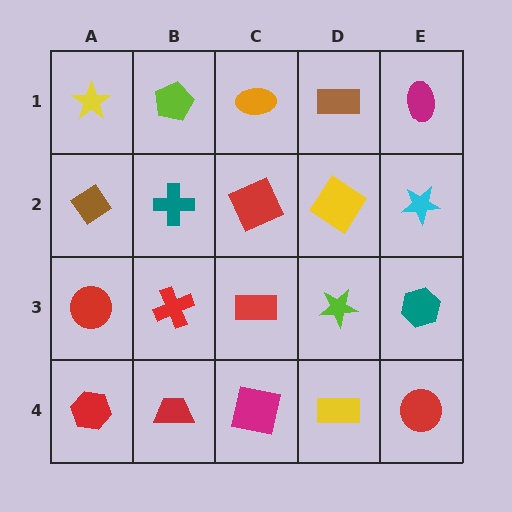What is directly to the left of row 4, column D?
A magenta square.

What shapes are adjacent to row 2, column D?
A brown rectangle (row 1, column D), a lime star (row 3, column D), a red square (row 2, column C), a cyan star (row 2, column E).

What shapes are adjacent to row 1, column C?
A red square (row 2, column C), a lime pentagon (row 1, column B), a brown rectangle (row 1, column D).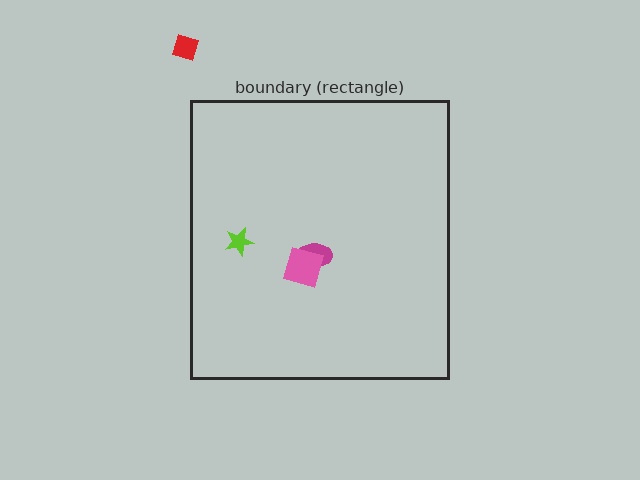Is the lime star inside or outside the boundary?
Inside.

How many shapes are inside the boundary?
3 inside, 1 outside.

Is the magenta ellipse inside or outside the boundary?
Inside.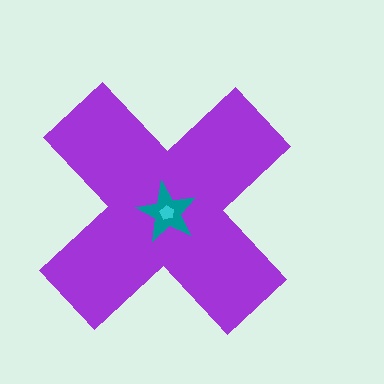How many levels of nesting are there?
3.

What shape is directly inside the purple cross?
The teal star.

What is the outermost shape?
The purple cross.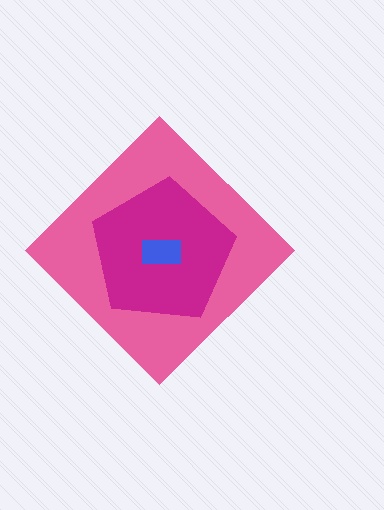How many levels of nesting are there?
3.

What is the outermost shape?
The pink diamond.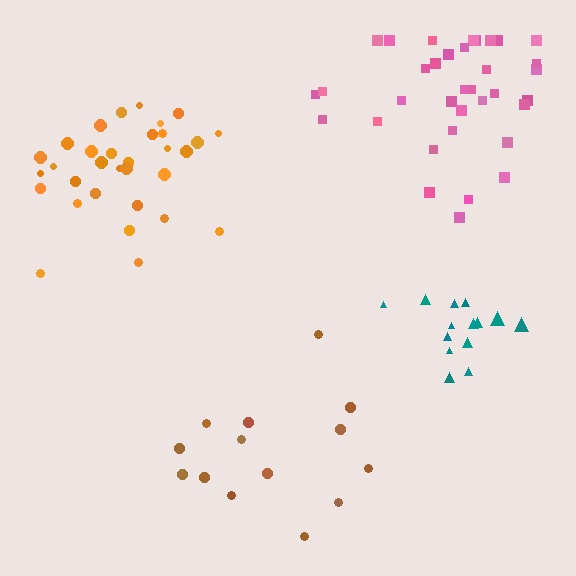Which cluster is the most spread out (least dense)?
Brown.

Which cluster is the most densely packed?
Teal.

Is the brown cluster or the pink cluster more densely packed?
Pink.